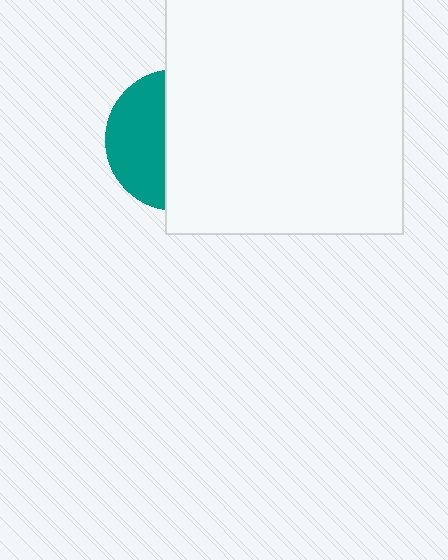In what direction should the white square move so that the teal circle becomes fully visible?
The white square should move right. That is the shortest direction to clear the overlap and leave the teal circle fully visible.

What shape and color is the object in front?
The object in front is a white square.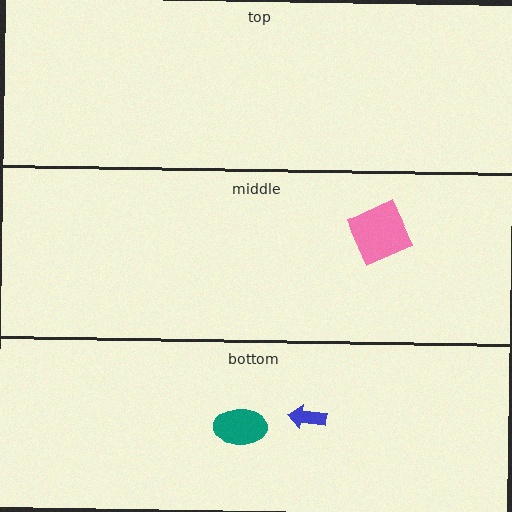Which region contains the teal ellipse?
The bottom region.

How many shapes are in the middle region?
1.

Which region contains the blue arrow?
The bottom region.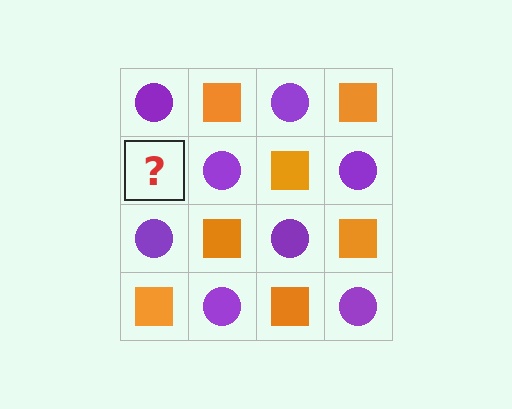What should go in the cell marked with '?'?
The missing cell should contain an orange square.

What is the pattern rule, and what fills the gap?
The rule is that it alternates purple circle and orange square in a checkerboard pattern. The gap should be filled with an orange square.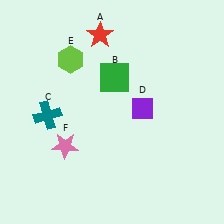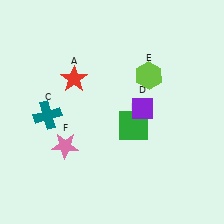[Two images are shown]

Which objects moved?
The objects that moved are: the red star (A), the green square (B), the lime hexagon (E).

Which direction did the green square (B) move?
The green square (B) moved down.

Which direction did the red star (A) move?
The red star (A) moved down.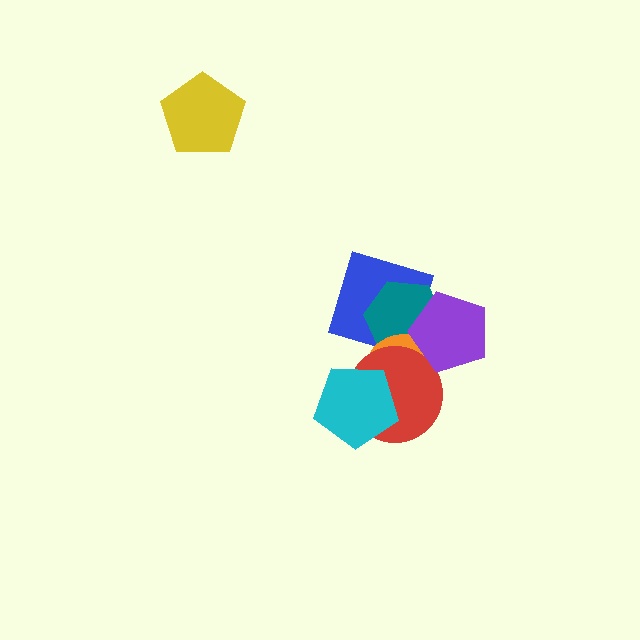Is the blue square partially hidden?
Yes, it is partially covered by another shape.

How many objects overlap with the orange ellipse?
5 objects overlap with the orange ellipse.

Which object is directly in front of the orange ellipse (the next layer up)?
The red circle is directly in front of the orange ellipse.